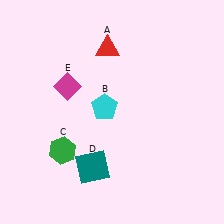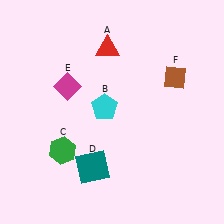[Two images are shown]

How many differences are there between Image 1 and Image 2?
There is 1 difference between the two images.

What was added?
A brown diamond (F) was added in Image 2.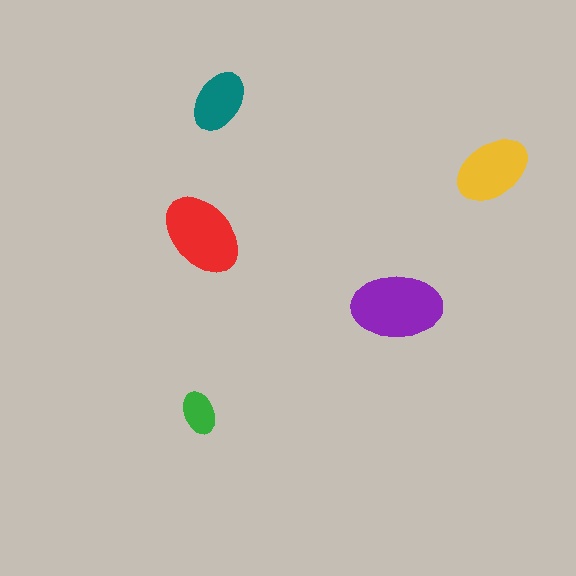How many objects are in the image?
There are 5 objects in the image.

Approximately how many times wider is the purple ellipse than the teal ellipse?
About 1.5 times wider.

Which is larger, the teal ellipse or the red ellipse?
The red one.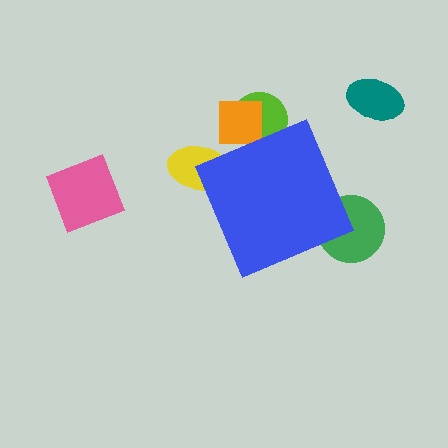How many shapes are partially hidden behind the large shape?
4 shapes are partially hidden.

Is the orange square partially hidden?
Yes, the orange square is partially hidden behind the blue diamond.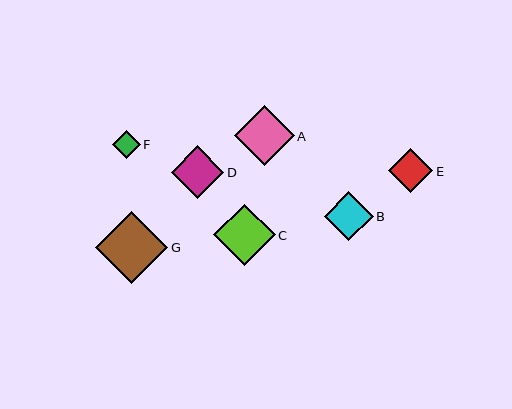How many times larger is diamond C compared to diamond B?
Diamond C is approximately 1.3 times the size of diamond B.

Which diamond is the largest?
Diamond G is the largest with a size of approximately 72 pixels.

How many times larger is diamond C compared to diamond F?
Diamond C is approximately 2.2 times the size of diamond F.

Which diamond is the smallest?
Diamond F is the smallest with a size of approximately 28 pixels.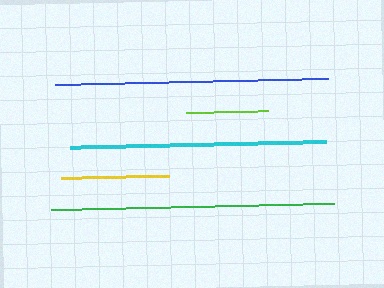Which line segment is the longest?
The green line is the longest at approximately 284 pixels.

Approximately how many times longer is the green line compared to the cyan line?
The green line is approximately 1.1 times the length of the cyan line.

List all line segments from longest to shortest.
From longest to shortest: green, blue, cyan, yellow, lime.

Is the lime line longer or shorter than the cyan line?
The cyan line is longer than the lime line.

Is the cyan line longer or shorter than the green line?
The green line is longer than the cyan line.